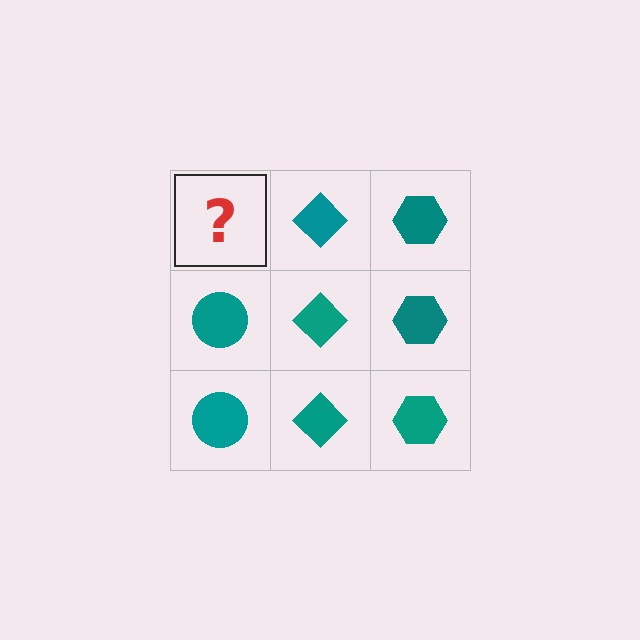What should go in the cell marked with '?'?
The missing cell should contain a teal circle.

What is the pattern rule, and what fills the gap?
The rule is that each column has a consistent shape. The gap should be filled with a teal circle.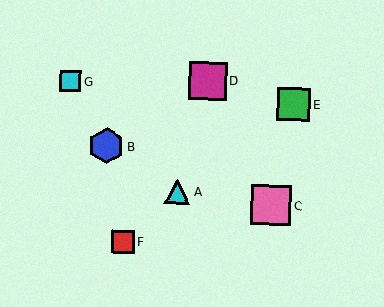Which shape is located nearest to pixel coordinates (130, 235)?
The red square (labeled F) at (123, 242) is nearest to that location.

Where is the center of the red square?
The center of the red square is at (123, 242).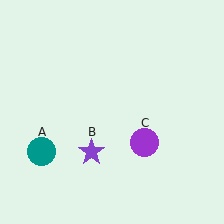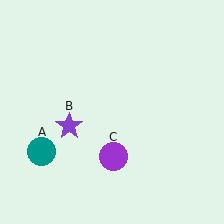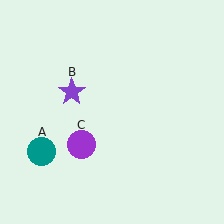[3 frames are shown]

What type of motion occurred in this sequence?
The purple star (object B), purple circle (object C) rotated clockwise around the center of the scene.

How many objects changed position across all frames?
2 objects changed position: purple star (object B), purple circle (object C).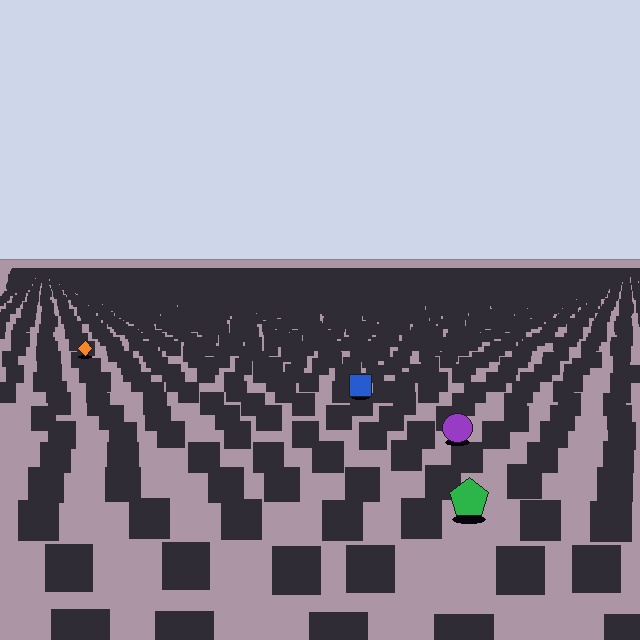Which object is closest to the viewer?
The green pentagon is closest. The texture marks near it are larger and more spread out.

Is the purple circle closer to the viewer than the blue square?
Yes. The purple circle is closer — you can tell from the texture gradient: the ground texture is coarser near it.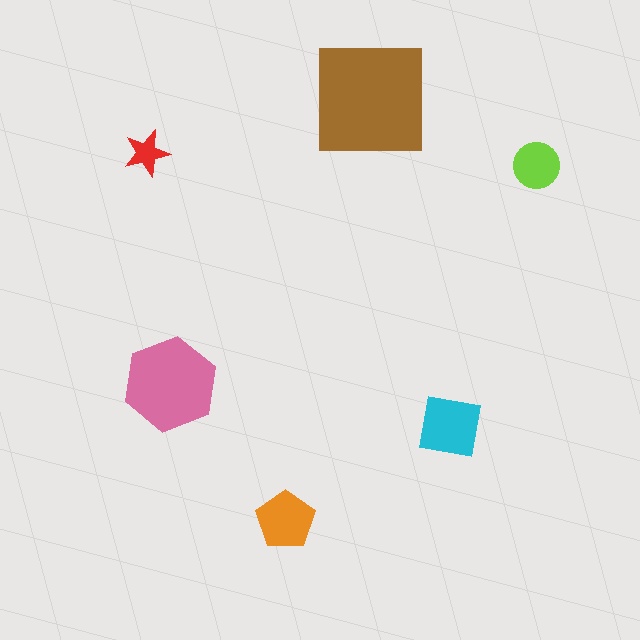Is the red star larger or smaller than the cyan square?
Smaller.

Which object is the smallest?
The red star.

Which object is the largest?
The brown square.